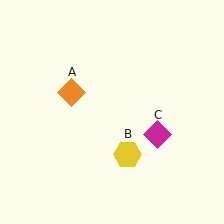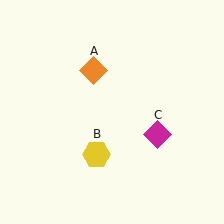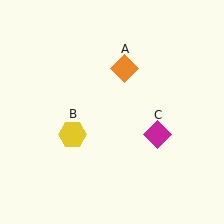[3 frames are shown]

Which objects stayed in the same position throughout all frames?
Magenta diamond (object C) remained stationary.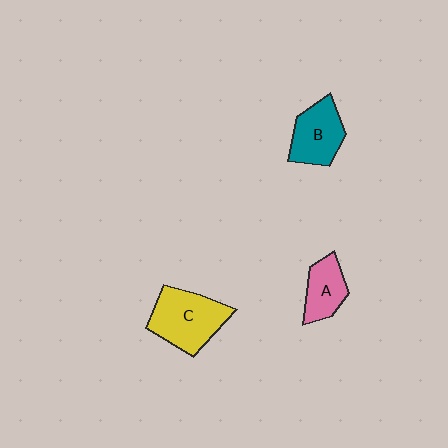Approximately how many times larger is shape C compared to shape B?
Approximately 1.3 times.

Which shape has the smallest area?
Shape A (pink).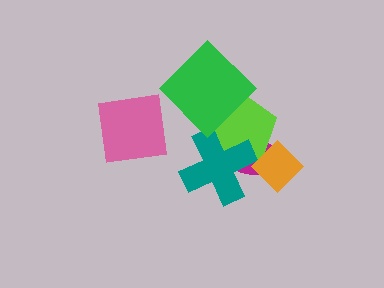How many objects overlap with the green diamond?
1 object overlaps with the green diamond.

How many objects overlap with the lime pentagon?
4 objects overlap with the lime pentagon.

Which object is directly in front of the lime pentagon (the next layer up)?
The teal cross is directly in front of the lime pentagon.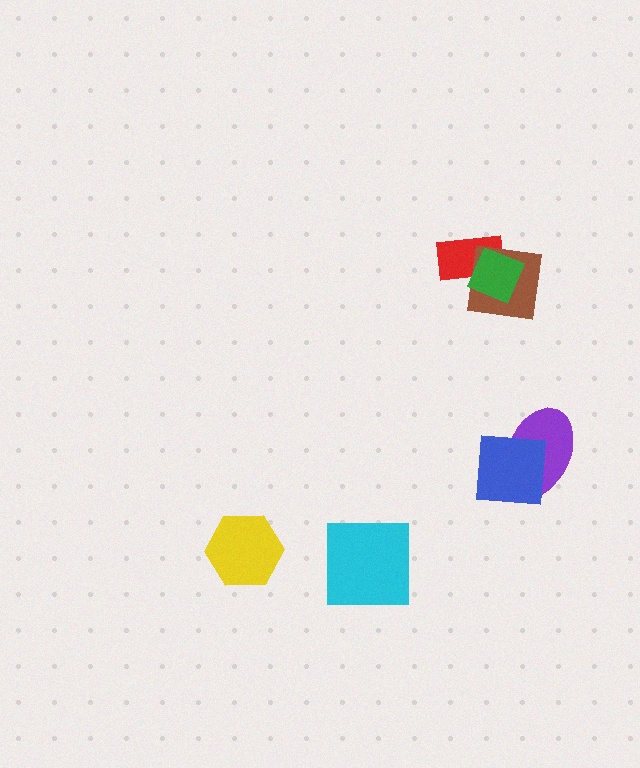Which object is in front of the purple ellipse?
The blue square is in front of the purple ellipse.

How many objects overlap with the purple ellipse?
1 object overlaps with the purple ellipse.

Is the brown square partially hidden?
Yes, it is partially covered by another shape.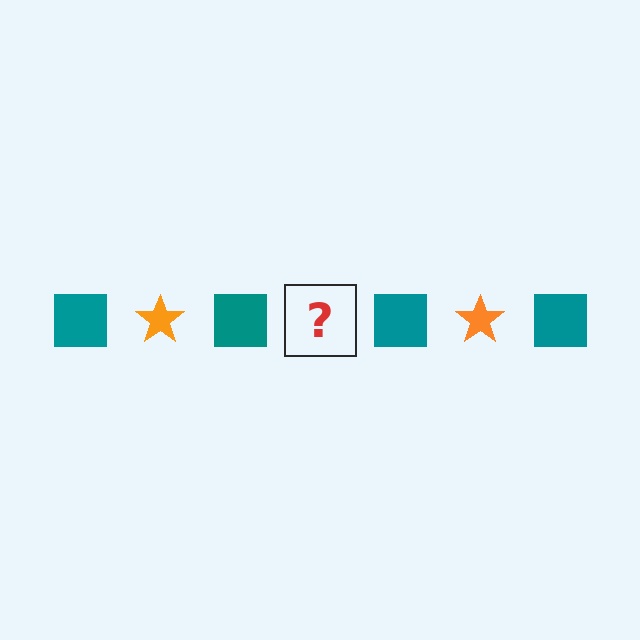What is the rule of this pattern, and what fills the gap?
The rule is that the pattern alternates between teal square and orange star. The gap should be filled with an orange star.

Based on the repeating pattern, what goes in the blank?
The blank should be an orange star.